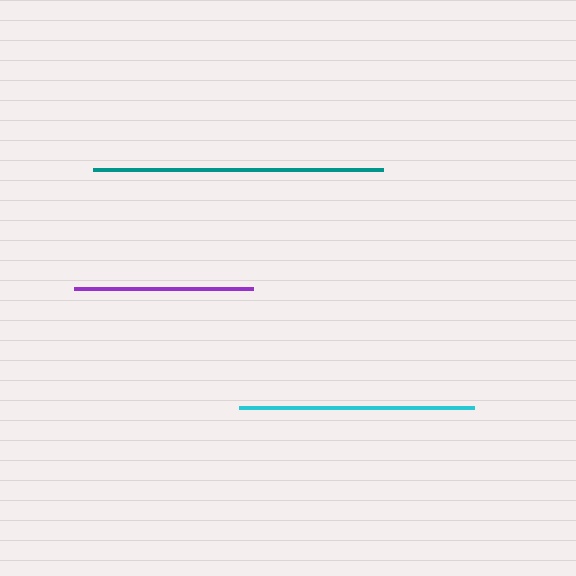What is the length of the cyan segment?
The cyan segment is approximately 235 pixels long.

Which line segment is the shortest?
The purple line is the shortest at approximately 179 pixels.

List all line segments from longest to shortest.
From longest to shortest: teal, cyan, purple.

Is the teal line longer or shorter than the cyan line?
The teal line is longer than the cyan line.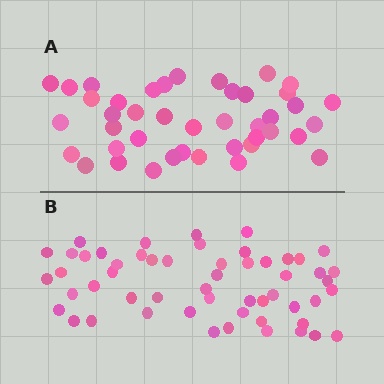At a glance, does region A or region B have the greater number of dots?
Region B (the bottom region) has more dots.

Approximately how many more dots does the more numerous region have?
Region B has roughly 12 or so more dots than region A.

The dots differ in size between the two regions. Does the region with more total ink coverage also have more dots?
No. Region A has more total ink coverage because its dots are larger, but region B actually contains more individual dots. Total area can be misleading — the number of items is what matters here.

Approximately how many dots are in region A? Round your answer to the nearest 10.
About 40 dots. (The exact count is 42, which rounds to 40.)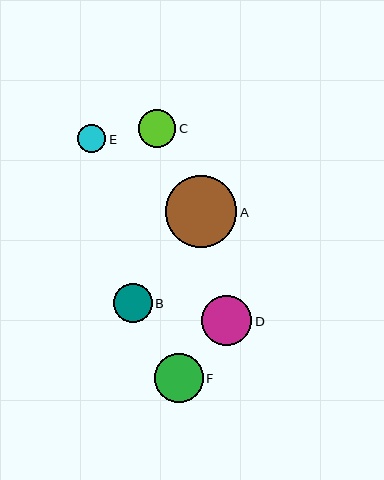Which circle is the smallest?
Circle E is the smallest with a size of approximately 28 pixels.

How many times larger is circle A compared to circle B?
Circle A is approximately 1.9 times the size of circle B.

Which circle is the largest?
Circle A is the largest with a size of approximately 72 pixels.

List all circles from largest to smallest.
From largest to smallest: A, D, F, B, C, E.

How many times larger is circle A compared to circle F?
Circle A is approximately 1.5 times the size of circle F.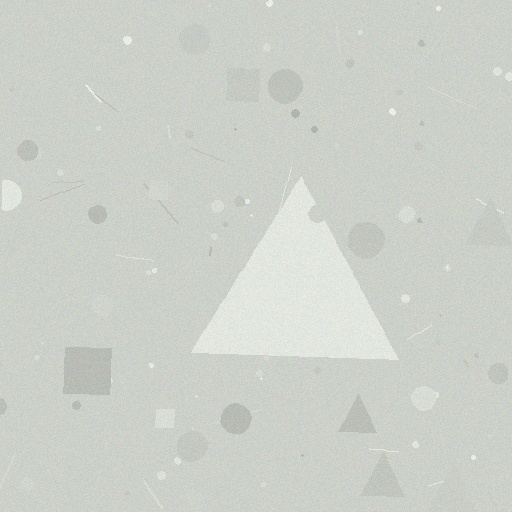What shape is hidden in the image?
A triangle is hidden in the image.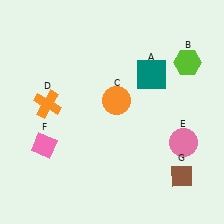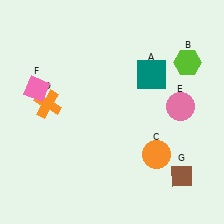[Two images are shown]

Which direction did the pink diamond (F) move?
The pink diamond (F) moved up.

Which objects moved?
The objects that moved are: the orange circle (C), the pink circle (E), the pink diamond (F).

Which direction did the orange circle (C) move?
The orange circle (C) moved down.